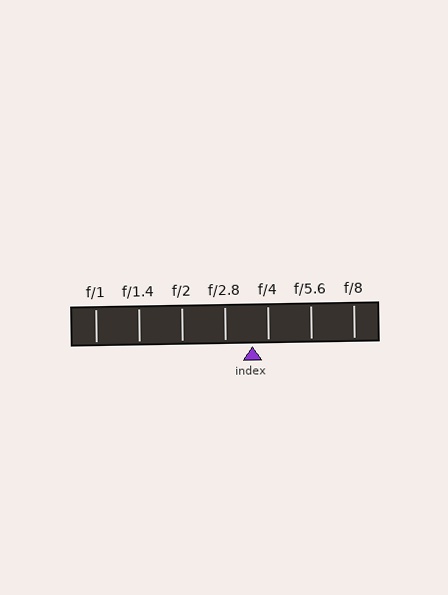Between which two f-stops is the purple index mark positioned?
The index mark is between f/2.8 and f/4.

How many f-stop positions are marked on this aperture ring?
There are 7 f-stop positions marked.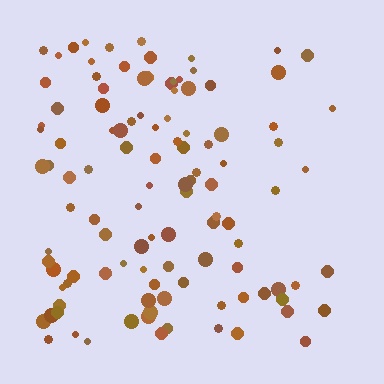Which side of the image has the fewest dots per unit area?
The right.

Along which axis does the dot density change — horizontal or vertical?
Horizontal.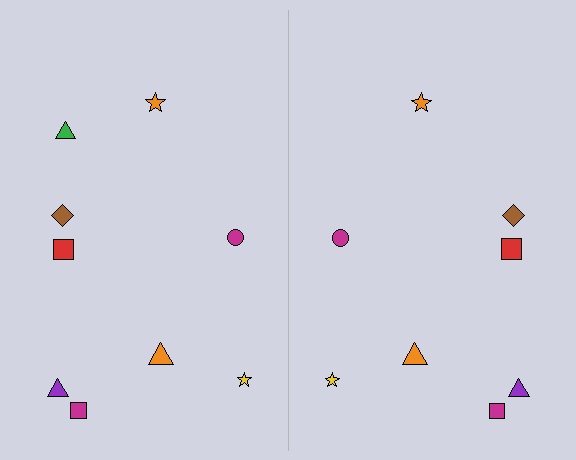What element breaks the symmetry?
A green triangle is missing from the right side.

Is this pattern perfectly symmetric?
No, the pattern is not perfectly symmetric. A green triangle is missing from the right side.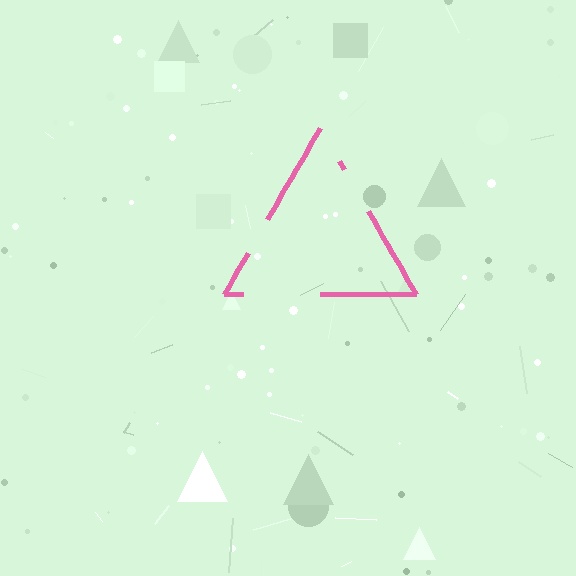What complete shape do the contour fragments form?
The contour fragments form a triangle.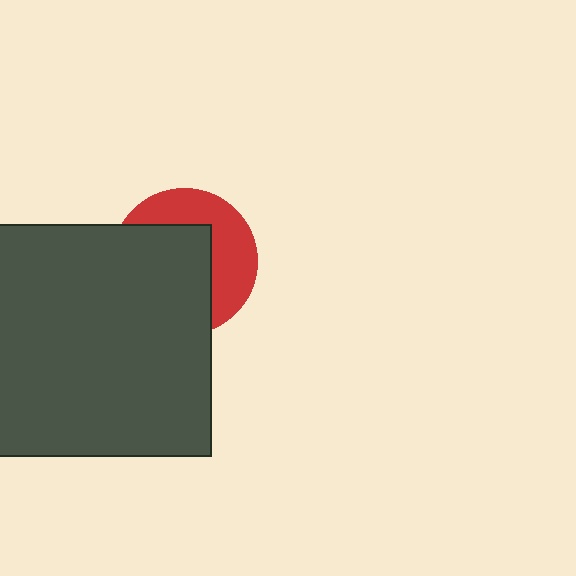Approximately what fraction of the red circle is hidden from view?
Roughly 58% of the red circle is hidden behind the dark gray square.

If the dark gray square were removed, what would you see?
You would see the complete red circle.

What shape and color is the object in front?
The object in front is a dark gray square.